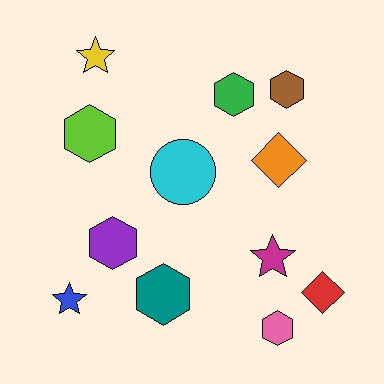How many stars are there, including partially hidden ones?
There are 3 stars.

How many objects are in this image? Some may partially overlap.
There are 12 objects.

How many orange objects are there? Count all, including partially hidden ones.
There is 1 orange object.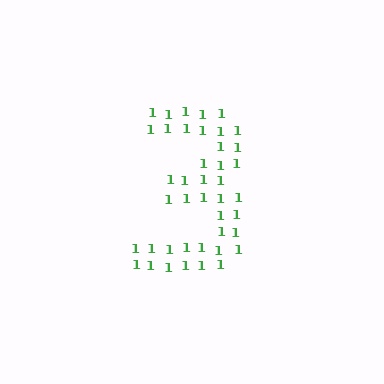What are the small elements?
The small elements are digit 1's.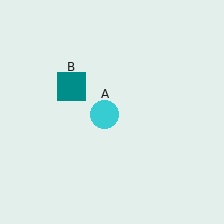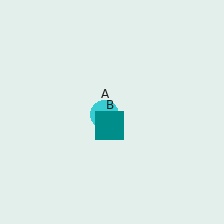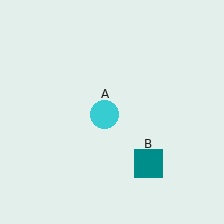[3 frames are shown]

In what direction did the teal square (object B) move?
The teal square (object B) moved down and to the right.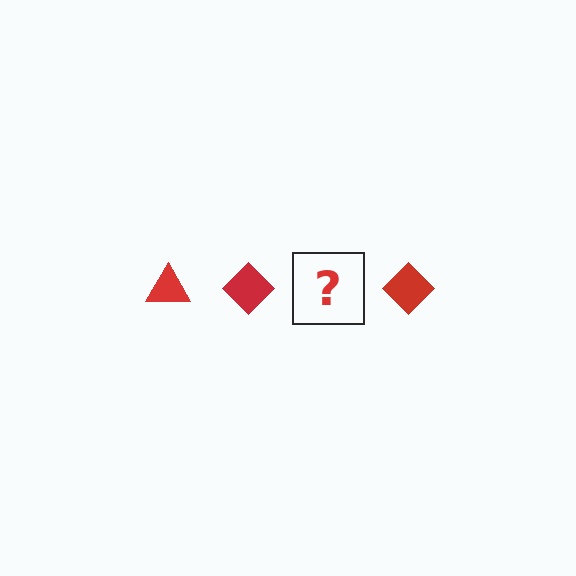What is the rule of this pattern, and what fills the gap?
The rule is that the pattern cycles through triangle, diamond shapes in red. The gap should be filled with a red triangle.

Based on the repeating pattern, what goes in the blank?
The blank should be a red triangle.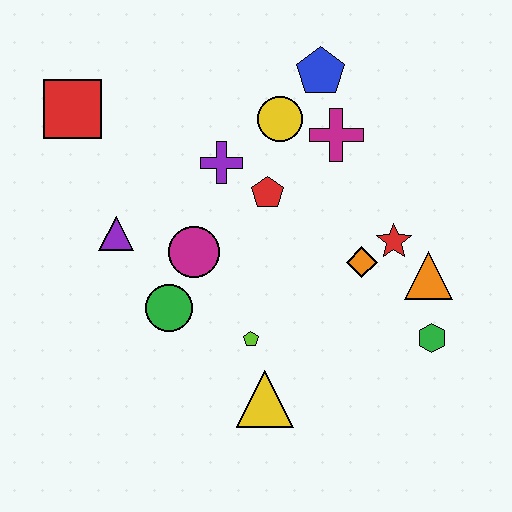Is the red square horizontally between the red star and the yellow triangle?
No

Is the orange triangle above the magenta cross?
No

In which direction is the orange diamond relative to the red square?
The orange diamond is to the right of the red square.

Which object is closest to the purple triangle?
The magenta circle is closest to the purple triangle.